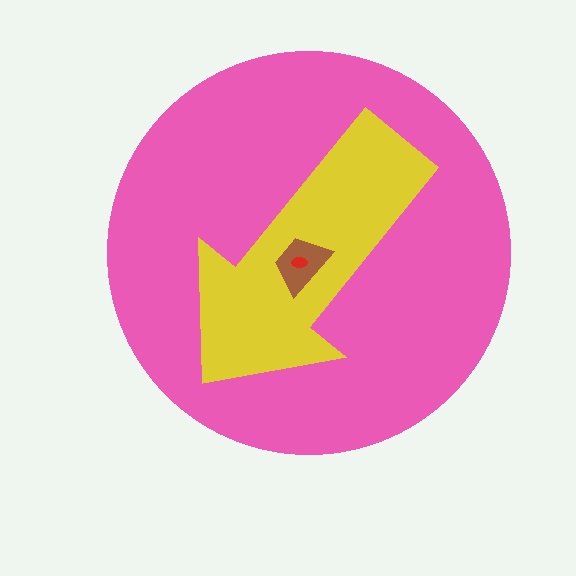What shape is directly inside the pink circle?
The yellow arrow.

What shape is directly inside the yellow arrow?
The brown trapezoid.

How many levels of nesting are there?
4.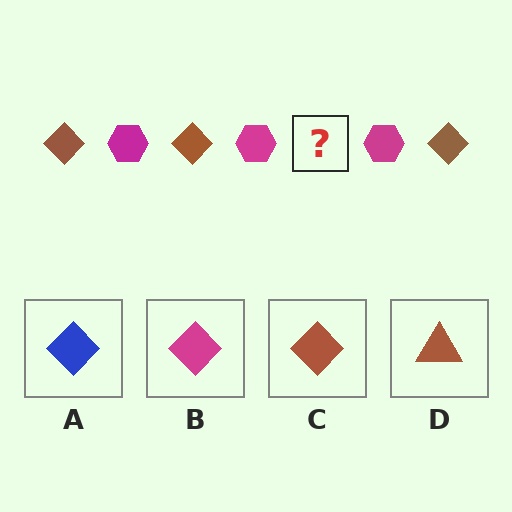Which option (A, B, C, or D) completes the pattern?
C.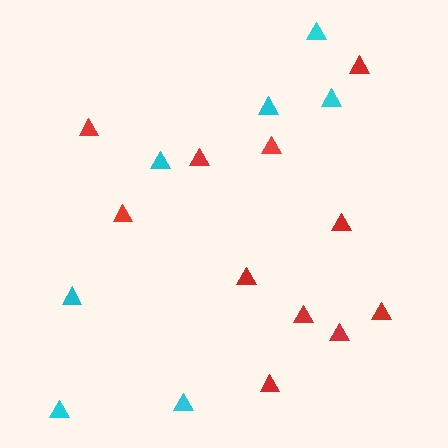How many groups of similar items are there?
There are 2 groups: one group of cyan triangles (7) and one group of red triangles (11).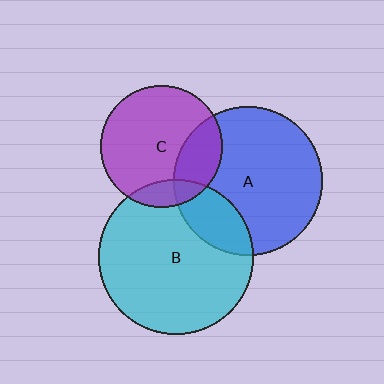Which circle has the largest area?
Circle B (cyan).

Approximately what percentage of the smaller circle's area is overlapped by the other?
Approximately 20%.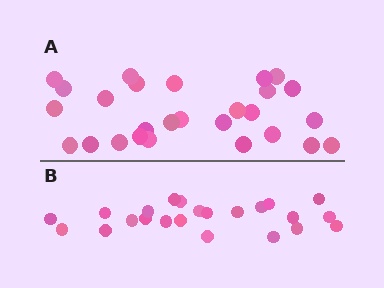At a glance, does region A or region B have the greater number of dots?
Region A (the top region) has more dots.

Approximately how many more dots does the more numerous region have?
Region A has about 4 more dots than region B.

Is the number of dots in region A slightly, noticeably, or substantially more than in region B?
Region A has only slightly more — the two regions are fairly close. The ratio is roughly 1.2 to 1.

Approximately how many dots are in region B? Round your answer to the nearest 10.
About 20 dots. (The exact count is 23, which rounds to 20.)